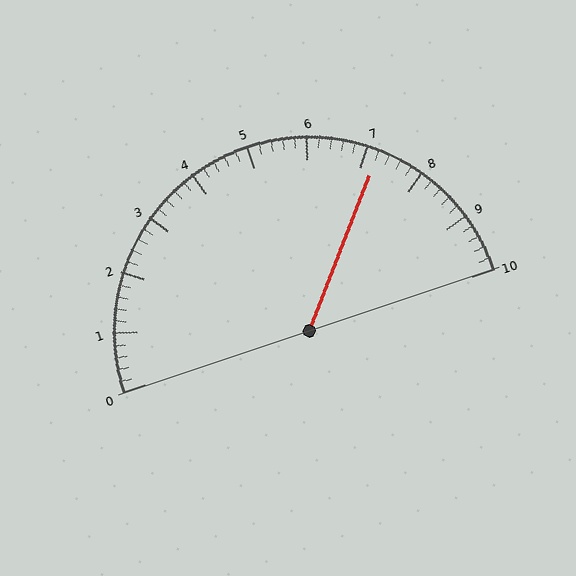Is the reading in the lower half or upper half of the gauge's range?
The reading is in the upper half of the range (0 to 10).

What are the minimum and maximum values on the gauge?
The gauge ranges from 0 to 10.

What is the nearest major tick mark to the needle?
The nearest major tick mark is 7.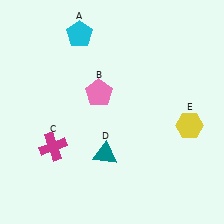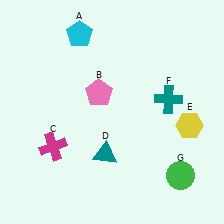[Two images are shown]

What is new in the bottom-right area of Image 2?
A green circle (G) was added in the bottom-right area of Image 2.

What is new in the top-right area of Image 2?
A teal cross (F) was added in the top-right area of Image 2.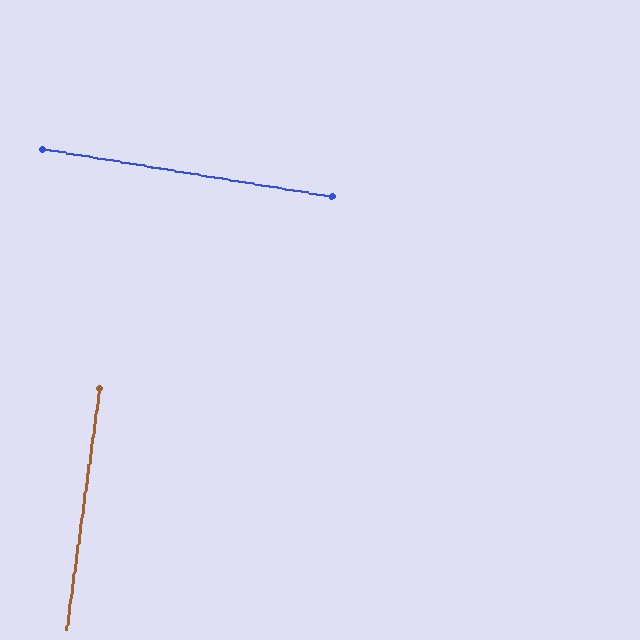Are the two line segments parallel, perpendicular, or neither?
Perpendicular — they meet at approximately 88°.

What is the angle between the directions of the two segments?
Approximately 88 degrees.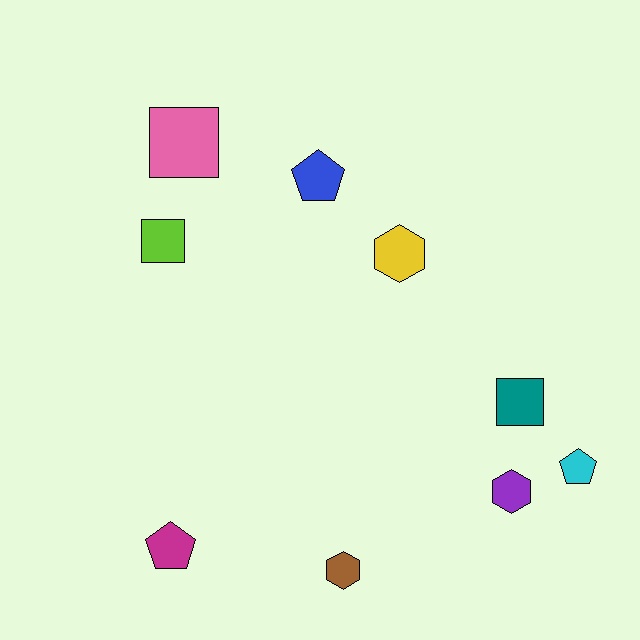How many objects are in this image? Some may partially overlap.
There are 9 objects.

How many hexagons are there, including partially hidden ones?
There are 3 hexagons.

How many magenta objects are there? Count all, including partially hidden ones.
There is 1 magenta object.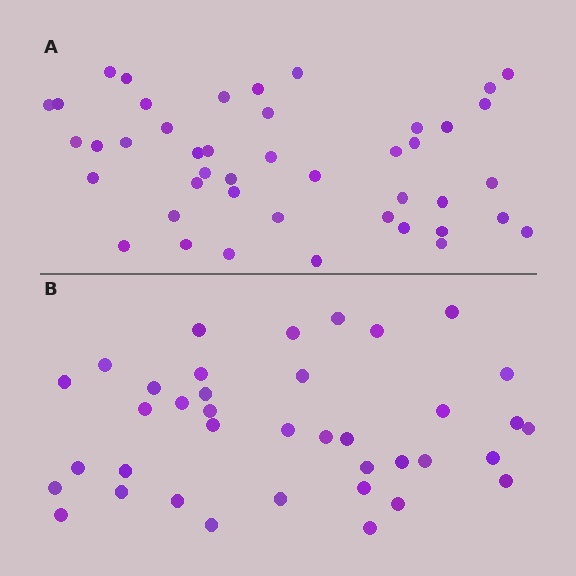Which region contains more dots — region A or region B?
Region A (the top region) has more dots.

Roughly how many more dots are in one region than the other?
Region A has about 6 more dots than region B.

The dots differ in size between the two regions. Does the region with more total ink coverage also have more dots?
No. Region B has more total ink coverage because its dots are larger, but region A actually contains more individual dots. Total area can be misleading — the number of items is what matters here.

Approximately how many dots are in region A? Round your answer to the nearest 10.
About 40 dots. (The exact count is 44, which rounds to 40.)